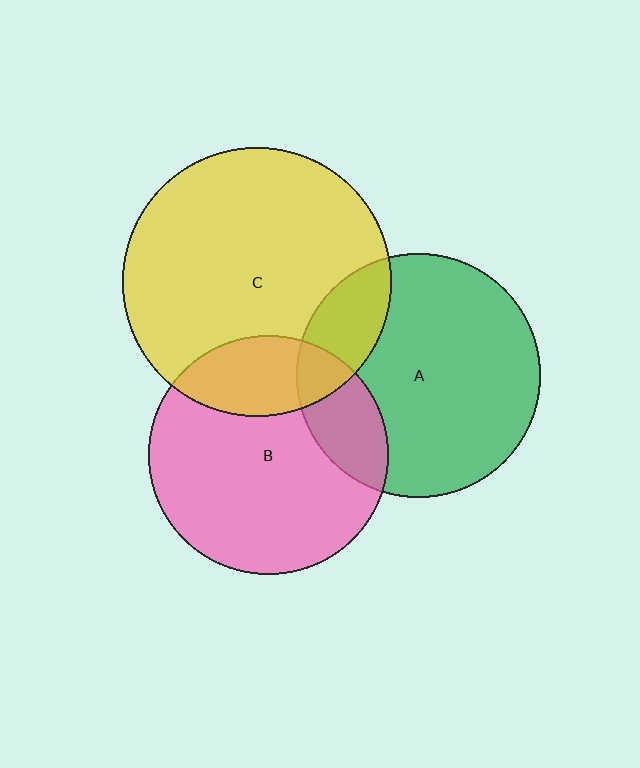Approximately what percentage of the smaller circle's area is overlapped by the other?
Approximately 25%.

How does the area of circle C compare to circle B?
Approximately 1.3 times.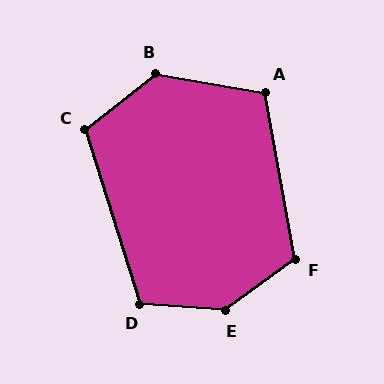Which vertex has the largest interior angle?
E, at approximately 139 degrees.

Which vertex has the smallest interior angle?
A, at approximately 110 degrees.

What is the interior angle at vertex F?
Approximately 116 degrees (obtuse).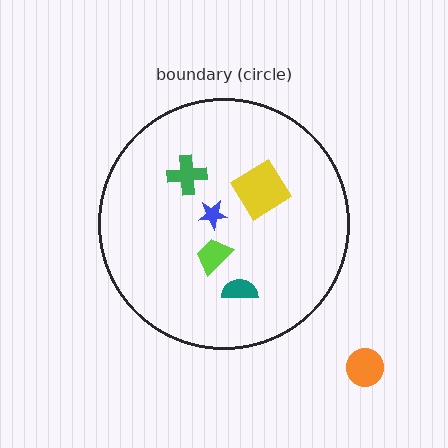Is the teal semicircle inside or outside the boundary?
Inside.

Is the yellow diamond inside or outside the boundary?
Inside.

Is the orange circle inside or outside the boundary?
Outside.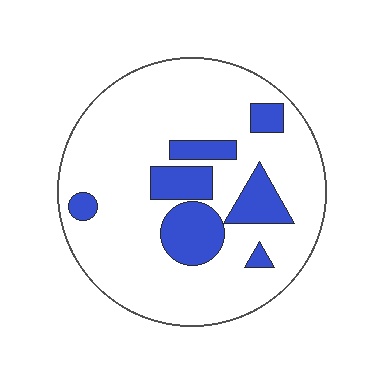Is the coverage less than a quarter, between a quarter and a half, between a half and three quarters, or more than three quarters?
Less than a quarter.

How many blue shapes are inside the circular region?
7.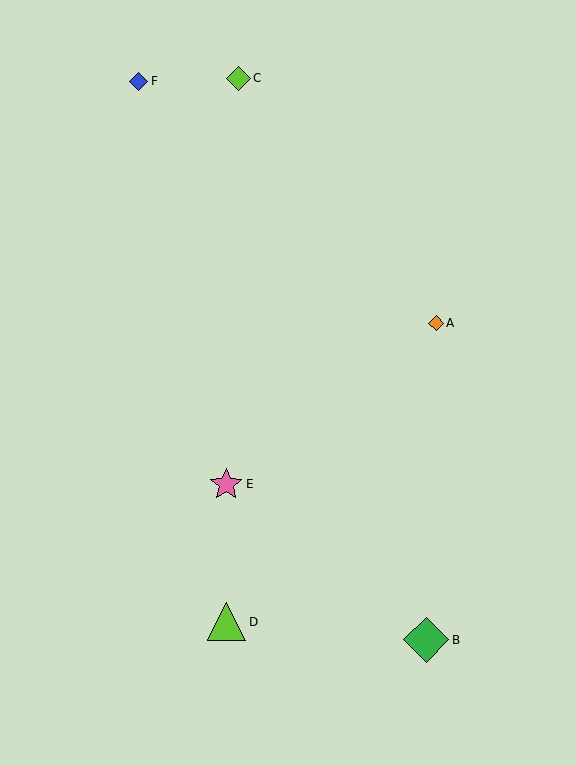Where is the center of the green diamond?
The center of the green diamond is at (426, 640).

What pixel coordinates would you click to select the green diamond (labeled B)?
Click at (426, 640) to select the green diamond B.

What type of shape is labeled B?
Shape B is a green diamond.